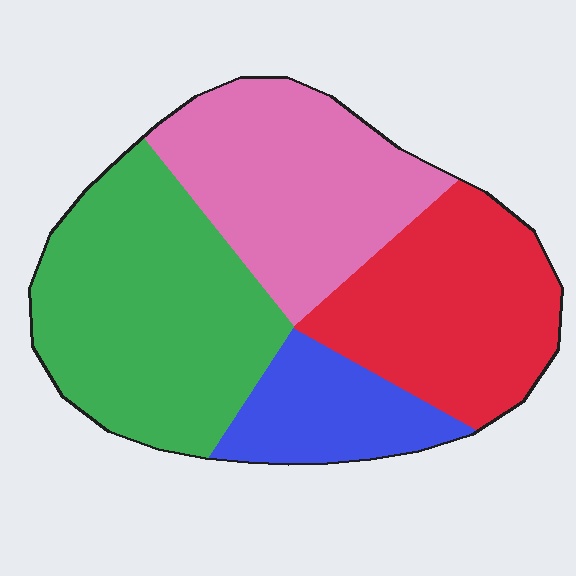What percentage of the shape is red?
Red takes up between a quarter and a half of the shape.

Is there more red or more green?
Green.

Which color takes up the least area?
Blue, at roughly 15%.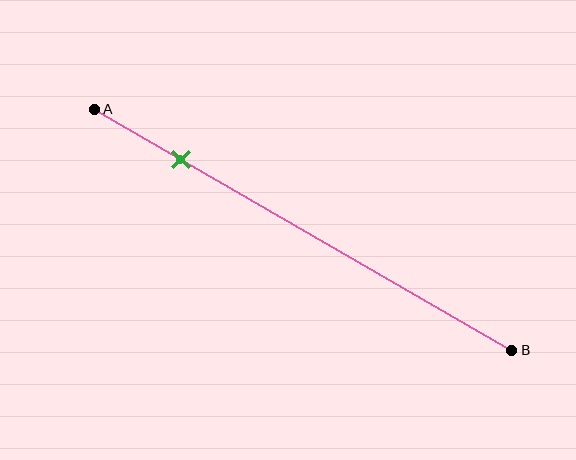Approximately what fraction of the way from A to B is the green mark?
The green mark is approximately 20% of the way from A to B.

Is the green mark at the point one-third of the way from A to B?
No, the mark is at about 20% from A, not at the 33% one-third point.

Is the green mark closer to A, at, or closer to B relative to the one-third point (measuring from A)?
The green mark is closer to point A than the one-third point of segment AB.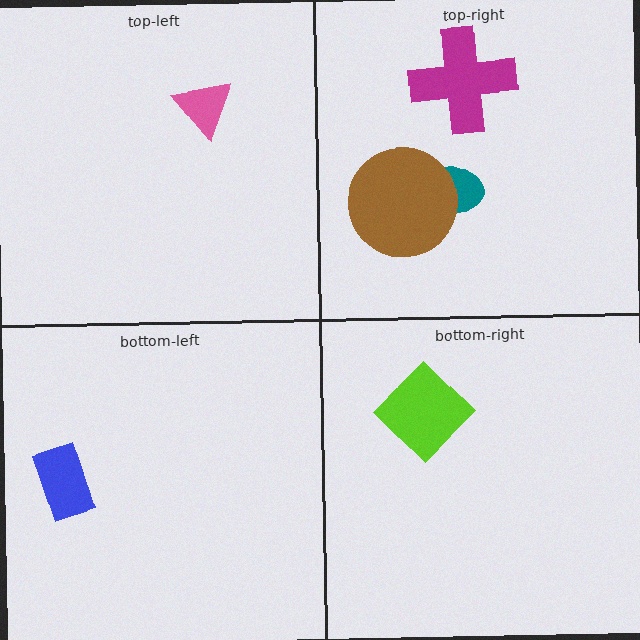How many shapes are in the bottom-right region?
1.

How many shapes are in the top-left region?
1.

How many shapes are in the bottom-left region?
1.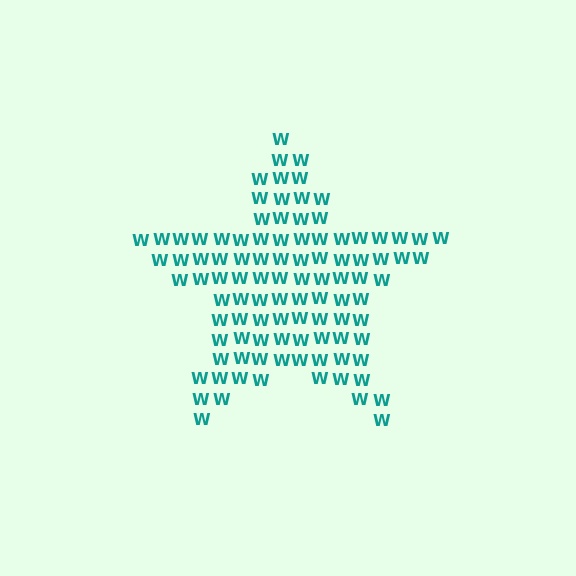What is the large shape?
The large shape is a star.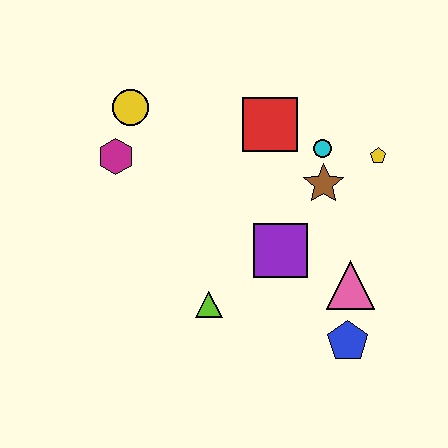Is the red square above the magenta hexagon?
Yes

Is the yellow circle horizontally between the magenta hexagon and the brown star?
Yes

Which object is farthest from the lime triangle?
The yellow pentagon is farthest from the lime triangle.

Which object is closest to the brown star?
The cyan circle is closest to the brown star.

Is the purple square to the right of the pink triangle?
No